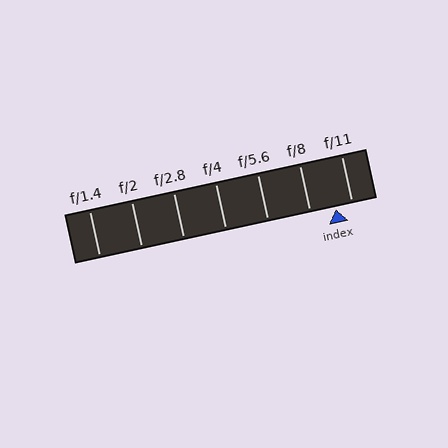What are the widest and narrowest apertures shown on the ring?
The widest aperture shown is f/1.4 and the narrowest is f/11.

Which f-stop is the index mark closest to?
The index mark is closest to f/11.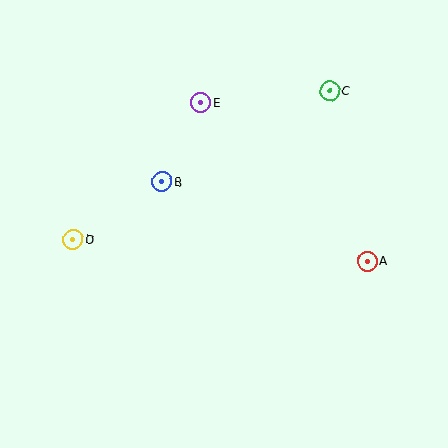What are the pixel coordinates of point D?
Point D is at (73, 239).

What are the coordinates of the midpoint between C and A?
The midpoint between C and A is at (348, 176).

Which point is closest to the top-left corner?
Point E is closest to the top-left corner.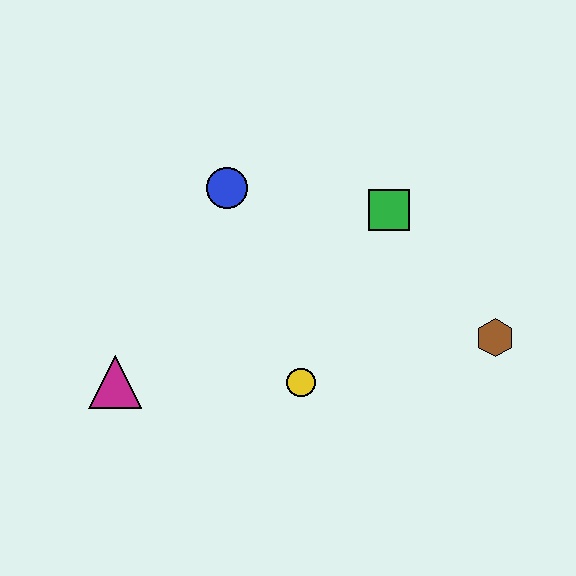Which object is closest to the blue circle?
The green square is closest to the blue circle.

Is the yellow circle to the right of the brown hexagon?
No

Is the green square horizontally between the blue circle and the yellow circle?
No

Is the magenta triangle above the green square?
No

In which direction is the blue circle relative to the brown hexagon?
The blue circle is to the left of the brown hexagon.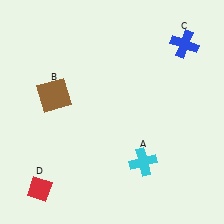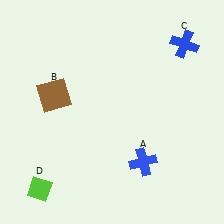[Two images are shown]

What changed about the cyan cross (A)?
In Image 1, A is cyan. In Image 2, it changed to blue.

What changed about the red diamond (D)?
In Image 1, D is red. In Image 2, it changed to lime.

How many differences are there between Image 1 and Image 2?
There are 2 differences between the two images.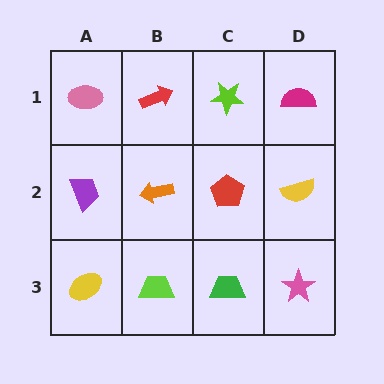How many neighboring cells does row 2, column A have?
3.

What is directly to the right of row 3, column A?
A lime trapezoid.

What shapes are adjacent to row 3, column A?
A purple trapezoid (row 2, column A), a lime trapezoid (row 3, column B).